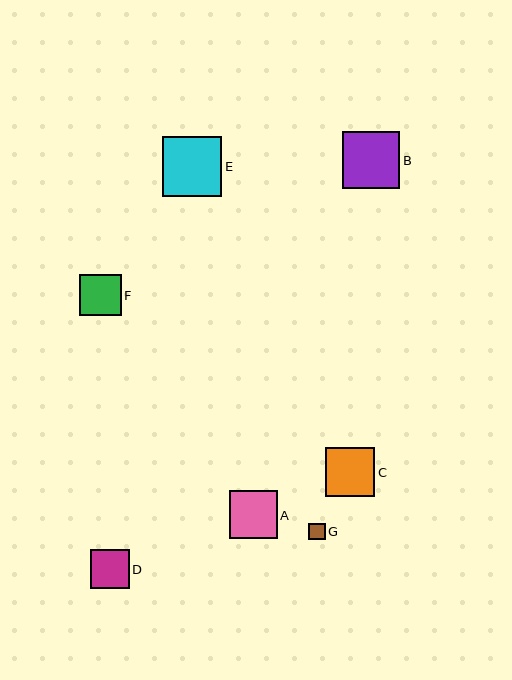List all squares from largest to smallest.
From largest to smallest: E, B, C, A, F, D, G.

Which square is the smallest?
Square G is the smallest with a size of approximately 17 pixels.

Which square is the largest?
Square E is the largest with a size of approximately 60 pixels.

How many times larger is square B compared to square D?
Square B is approximately 1.4 times the size of square D.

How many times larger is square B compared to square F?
Square B is approximately 1.4 times the size of square F.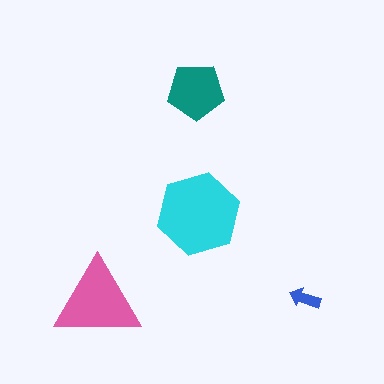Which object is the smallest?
The blue arrow.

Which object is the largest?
The cyan hexagon.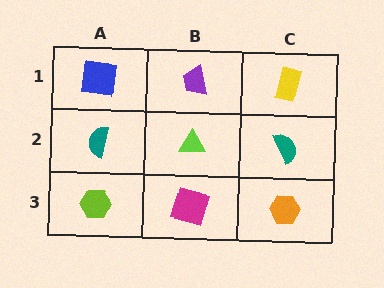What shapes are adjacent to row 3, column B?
A lime triangle (row 2, column B), a lime hexagon (row 3, column A), an orange hexagon (row 3, column C).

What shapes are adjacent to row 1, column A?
A teal semicircle (row 2, column A), a purple trapezoid (row 1, column B).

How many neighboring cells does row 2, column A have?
3.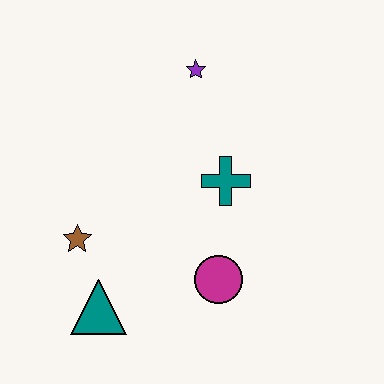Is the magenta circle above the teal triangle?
Yes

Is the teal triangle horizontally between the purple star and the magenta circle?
No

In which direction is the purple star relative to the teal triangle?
The purple star is above the teal triangle.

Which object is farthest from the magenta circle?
The purple star is farthest from the magenta circle.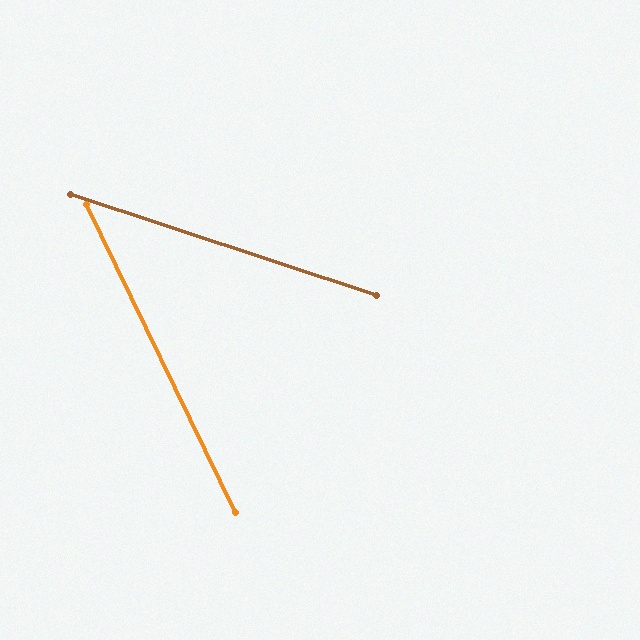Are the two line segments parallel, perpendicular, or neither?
Neither parallel nor perpendicular — they differ by about 46°.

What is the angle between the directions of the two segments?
Approximately 46 degrees.